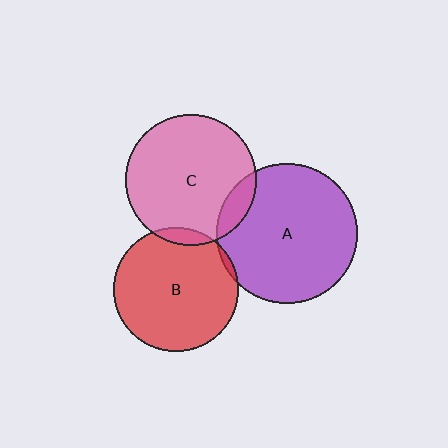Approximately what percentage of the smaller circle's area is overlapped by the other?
Approximately 10%.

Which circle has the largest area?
Circle A (purple).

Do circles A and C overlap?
Yes.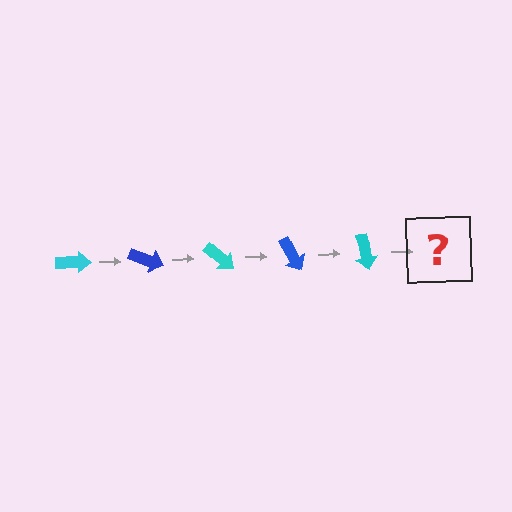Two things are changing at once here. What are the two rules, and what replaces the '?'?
The two rules are that it rotates 20 degrees each step and the color cycles through cyan and blue. The '?' should be a blue arrow, rotated 100 degrees from the start.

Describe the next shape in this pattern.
It should be a blue arrow, rotated 100 degrees from the start.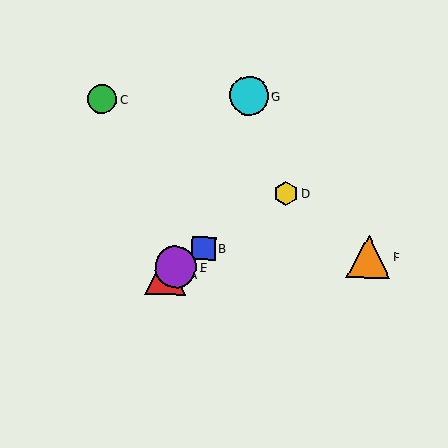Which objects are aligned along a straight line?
Objects A, B, D, E are aligned along a straight line.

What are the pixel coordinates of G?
Object G is at (249, 96).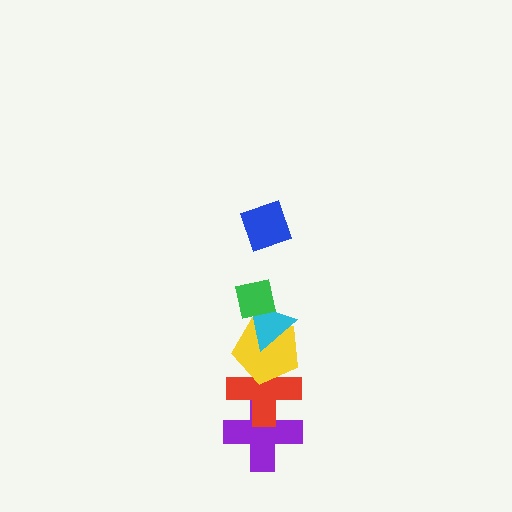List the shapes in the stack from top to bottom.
From top to bottom: the blue diamond, the green square, the cyan triangle, the yellow pentagon, the red cross, the purple cross.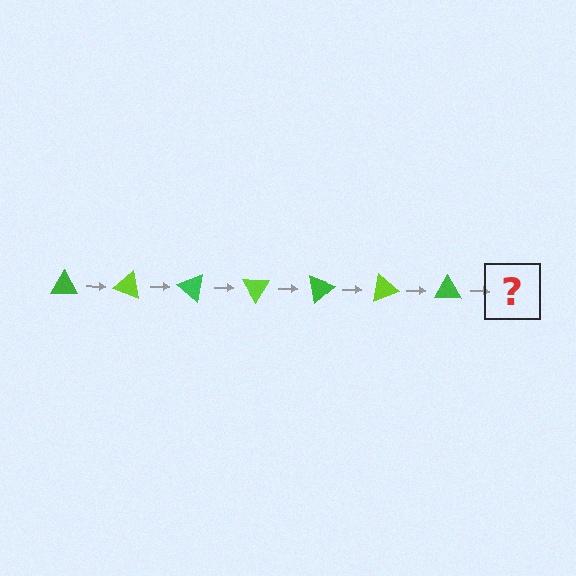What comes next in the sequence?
The next element should be a lime triangle, rotated 140 degrees from the start.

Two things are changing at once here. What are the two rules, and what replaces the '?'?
The two rules are that it rotates 20 degrees each step and the color cycles through green and lime. The '?' should be a lime triangle, rotated 140 degrees from the start.